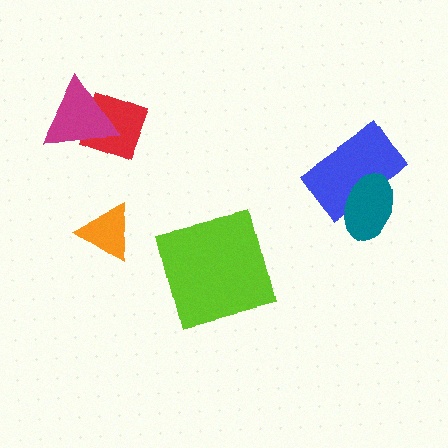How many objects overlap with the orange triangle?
0 objects overlap with the orange triangle.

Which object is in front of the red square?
The magenta triangle is in front of the red square.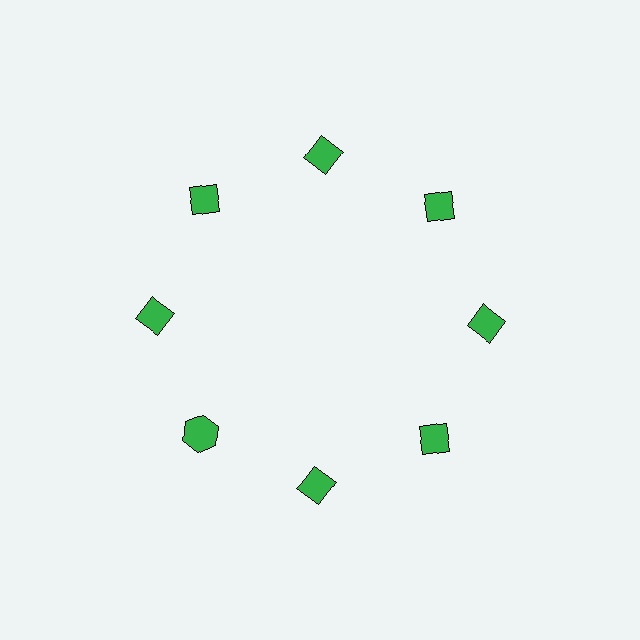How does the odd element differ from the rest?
It has a different shape: hexagon instead of diamond.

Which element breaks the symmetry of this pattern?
The green hexagon at roughly the 8 o'clock position breaks the symmetry. All other shapes are green diamonds.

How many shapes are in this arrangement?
There are 8 shapes arranged in a ring pattern.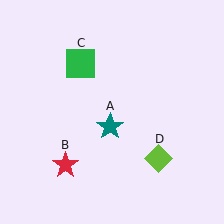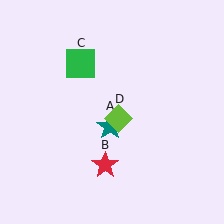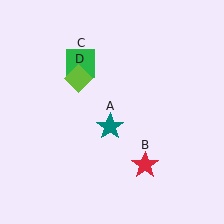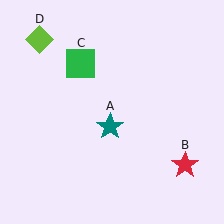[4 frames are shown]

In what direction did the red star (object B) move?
The red star (object B) moved right.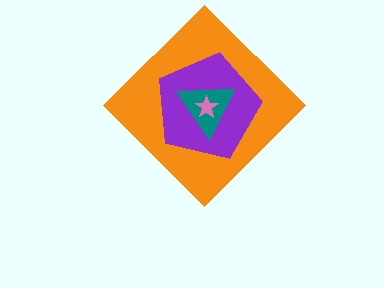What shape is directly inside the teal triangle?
The pink star.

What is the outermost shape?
The orange diamond.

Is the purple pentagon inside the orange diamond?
Yes.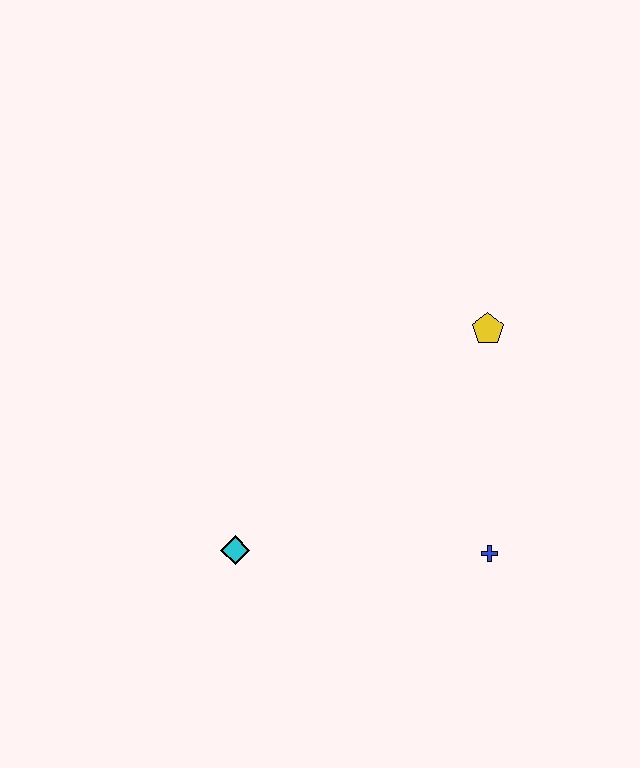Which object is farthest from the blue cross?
The cyan diamond is farthest from the blue cross.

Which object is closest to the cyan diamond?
The blue cross is closest to the cyan diamond.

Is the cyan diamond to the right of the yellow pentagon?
No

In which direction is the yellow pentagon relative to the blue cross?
The yellow pentagon is above the blue cross.